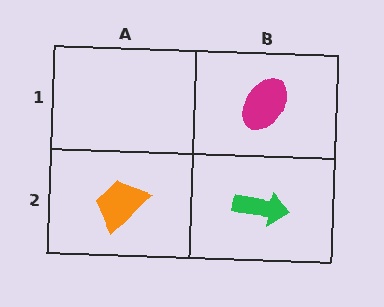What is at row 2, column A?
An orange trapezoid.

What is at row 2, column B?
A green arrow.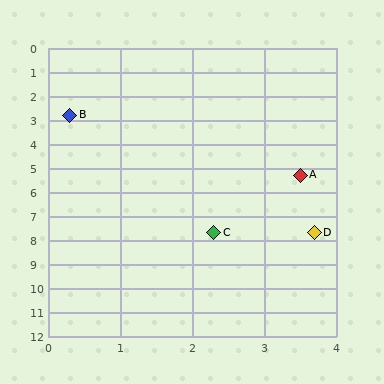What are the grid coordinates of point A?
Point A is at approximately (3.5, 5.3).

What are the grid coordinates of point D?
Point D is at approximately (3.7, 7.7).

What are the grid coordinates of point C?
Point C is at approximately (2.3, 7.7).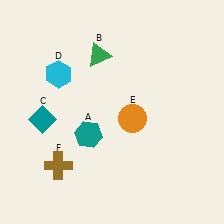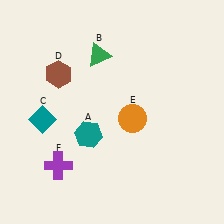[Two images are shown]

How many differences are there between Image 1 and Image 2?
There are 2 differences between the two images.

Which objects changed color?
D changed from cyan to brown. F changed from brown to purple.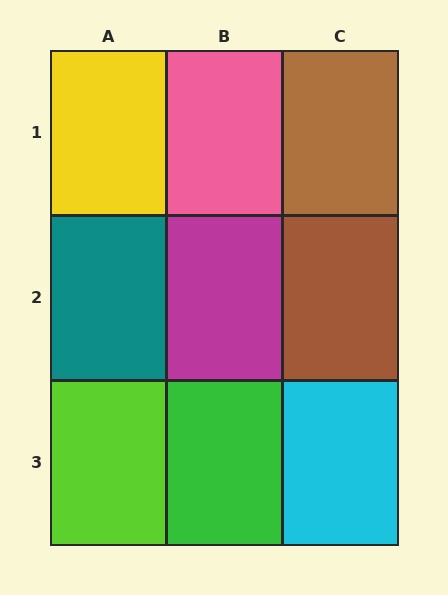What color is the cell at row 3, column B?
Green.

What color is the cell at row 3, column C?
Cyan.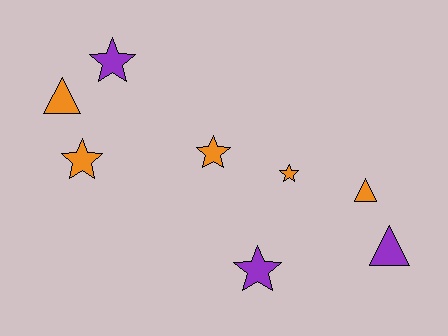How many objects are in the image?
There are 8 objects.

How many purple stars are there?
There are 2 purple stars.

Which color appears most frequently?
Orange, with 5 objects.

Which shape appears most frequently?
Star, with 5 objects.